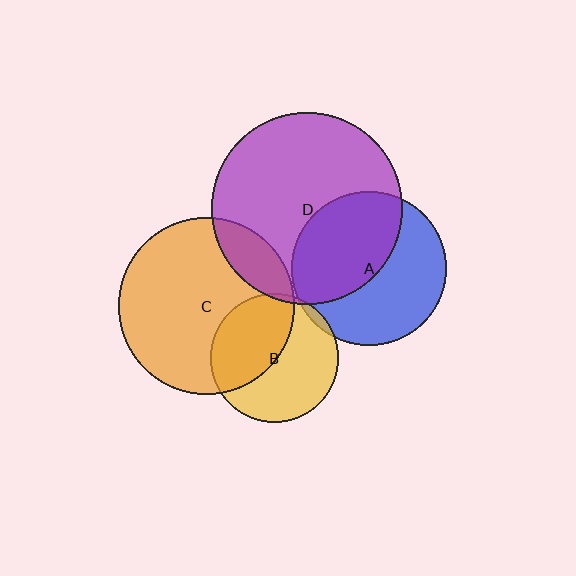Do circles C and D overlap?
Yes.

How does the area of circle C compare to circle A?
Approximately 1.3 times.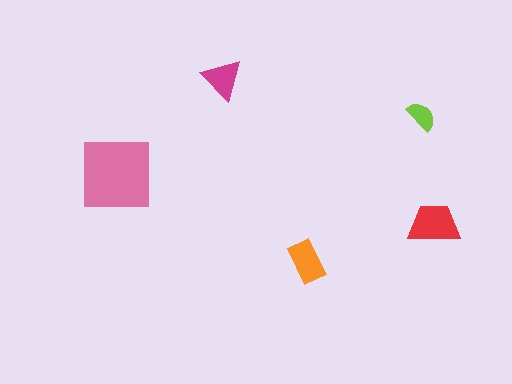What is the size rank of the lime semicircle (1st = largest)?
5th.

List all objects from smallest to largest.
The lime semicircle, the magenta triangle, the orange rectangle, the red trapezoid, the pink square.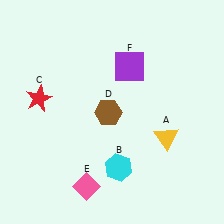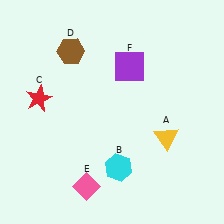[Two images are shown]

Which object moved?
The brown hexagon (D) moved up.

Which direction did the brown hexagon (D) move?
The brown hexagon (D) moved up.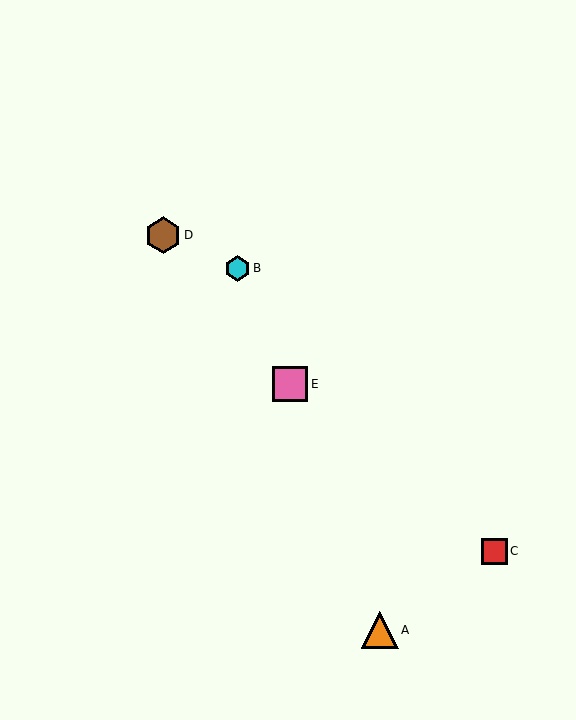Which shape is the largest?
The orange triangle (labeled A) is the largest.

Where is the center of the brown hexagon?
The center of the brown hexagon is at (163, 235).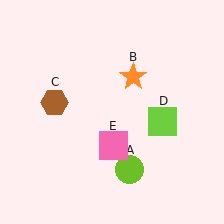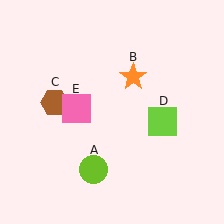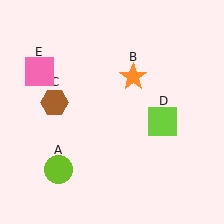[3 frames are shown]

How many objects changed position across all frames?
2 objects changed position: lime circle (object A), pink square (object E).